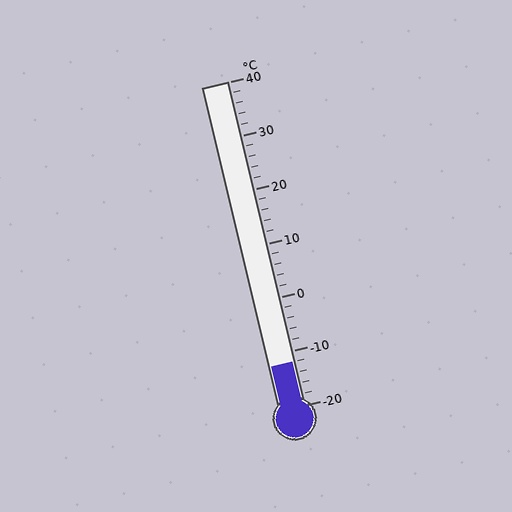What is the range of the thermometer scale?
The thermometer scale ranges from -20°C to 40°C.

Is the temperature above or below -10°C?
The temperature is below -10°C.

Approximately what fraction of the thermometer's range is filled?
The thermometer is filled to approximately 15% of its range.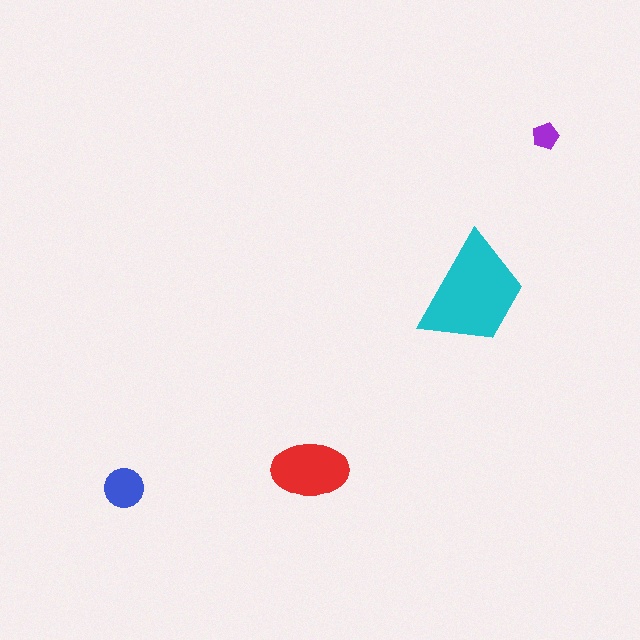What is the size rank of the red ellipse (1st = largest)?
2nd.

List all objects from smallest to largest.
The purple pentagon, the blue circle, the red ellipse, the cyan trapezoid.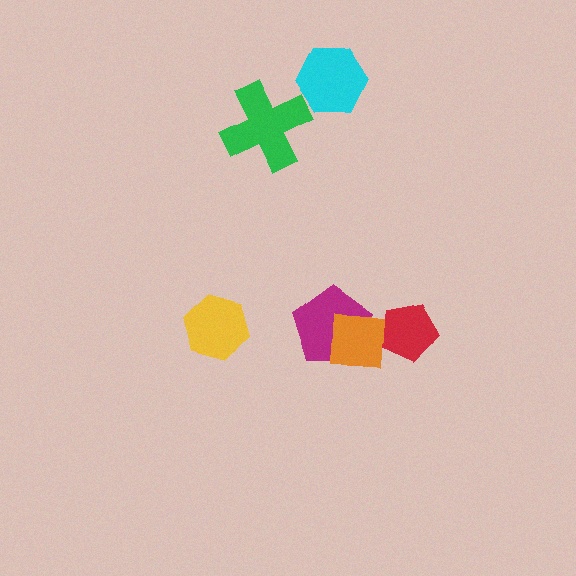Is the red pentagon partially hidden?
Yes, it is partially covered by another shape.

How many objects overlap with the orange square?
2 objects overlap with the orange square.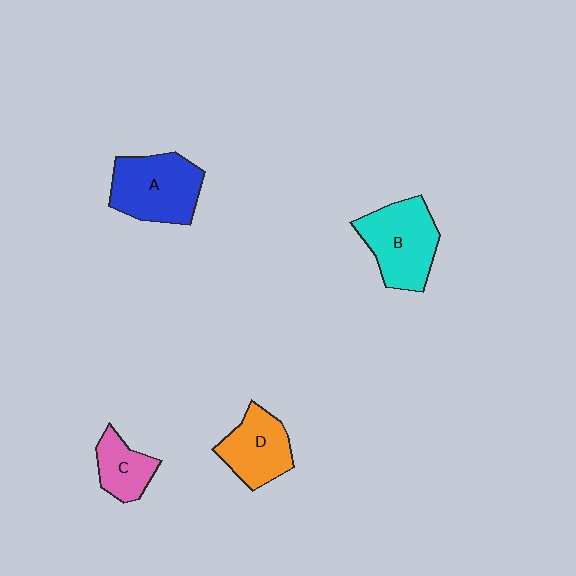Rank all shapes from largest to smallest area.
From largest to smallest: A (blue), B (cyan), D (orange), C (pink).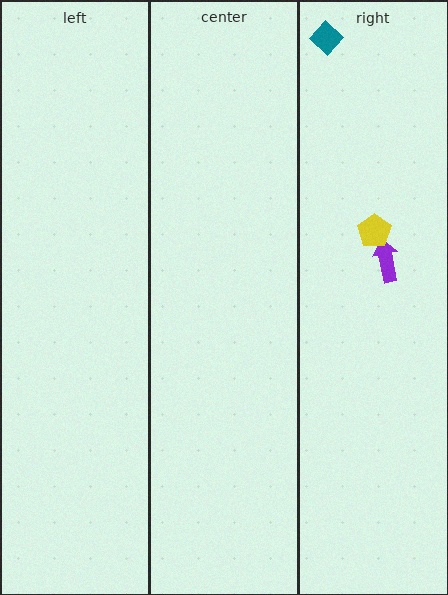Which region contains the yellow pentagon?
The right region.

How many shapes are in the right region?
3.